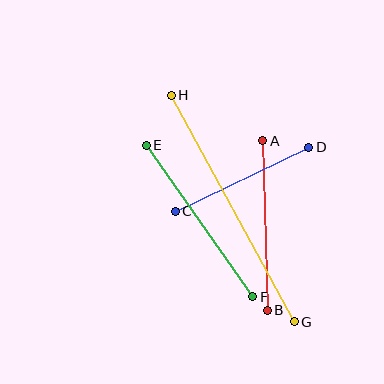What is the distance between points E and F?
The distance is approximately 185 pixels.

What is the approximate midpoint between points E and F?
The midpoint is at approximately (199, 221) pixels.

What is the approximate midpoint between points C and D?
The midpoint is at approximately (242, 179) pixels.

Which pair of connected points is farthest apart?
Points G and H are farthest apart.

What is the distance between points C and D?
The distance is approximately 148 pixels.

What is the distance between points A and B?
The distance is approximately 170 pixels.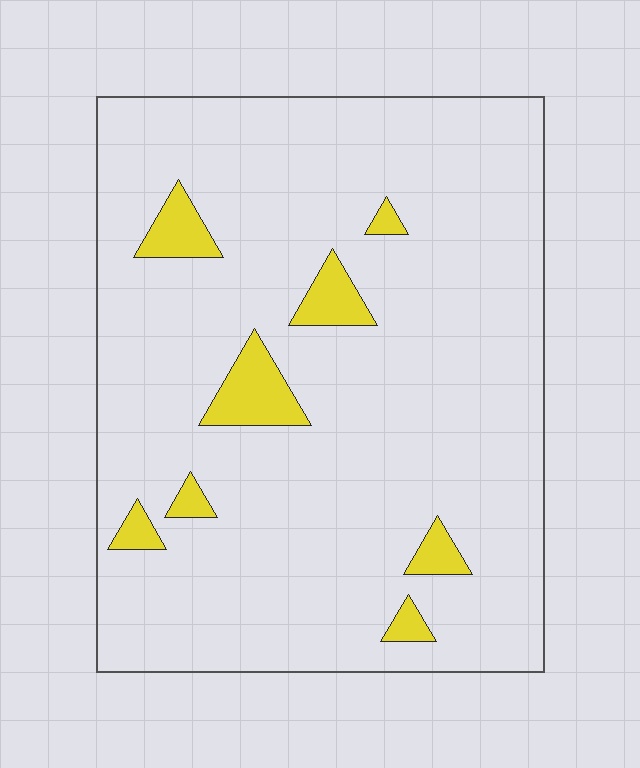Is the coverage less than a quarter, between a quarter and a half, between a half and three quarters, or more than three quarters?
Less than a quarter.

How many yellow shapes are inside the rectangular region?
8.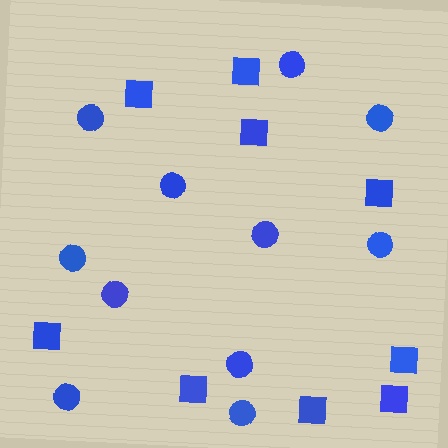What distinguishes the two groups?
There are 2 groups: one group of circles (11) and one group of squares (9).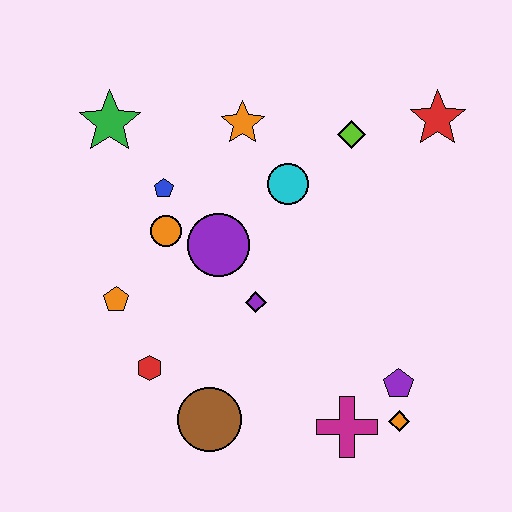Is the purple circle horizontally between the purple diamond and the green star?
Yes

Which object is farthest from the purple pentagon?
The green star is farthest from the purple pentagon.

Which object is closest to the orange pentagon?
The red hexagon is closest to the orange pentagon.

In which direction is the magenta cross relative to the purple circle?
The magenta cross is below the purple circle.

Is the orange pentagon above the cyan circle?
No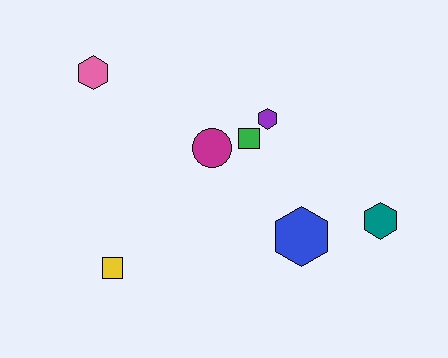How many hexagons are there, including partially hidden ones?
There are 4 hexagons.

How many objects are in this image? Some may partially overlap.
There are 7 objects.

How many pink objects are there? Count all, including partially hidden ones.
There is 1 pink object.